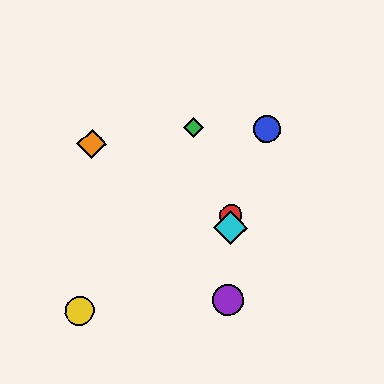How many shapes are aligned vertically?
3 shapes (the red circle, the purple circle, the cyan diamond) are aligned vertically.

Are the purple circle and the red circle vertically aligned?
Yes, both are at x≈228.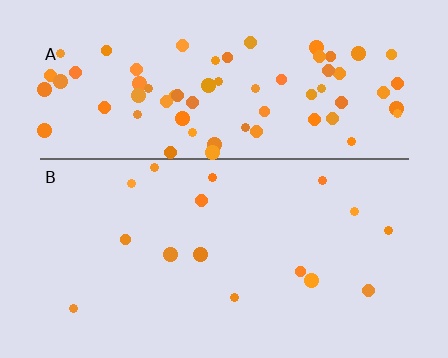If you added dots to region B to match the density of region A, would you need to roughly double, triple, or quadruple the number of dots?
Approximately quadruple.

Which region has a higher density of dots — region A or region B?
A (the top).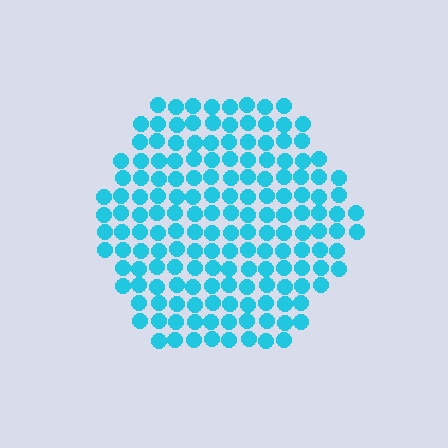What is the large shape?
The large shape is a hexagon.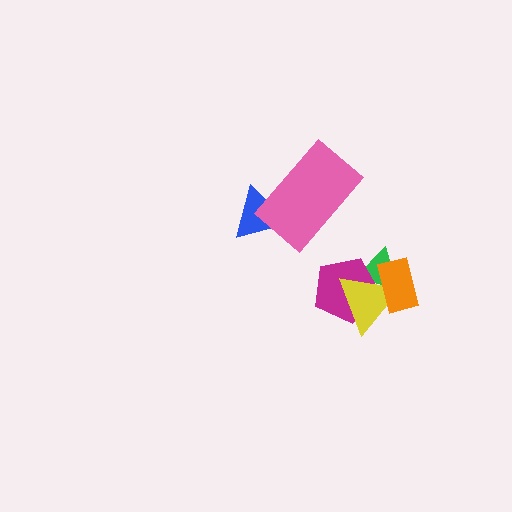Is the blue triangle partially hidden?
Yes, it is partially covered by another shape.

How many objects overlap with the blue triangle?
1 object overlaps with the blue triangle.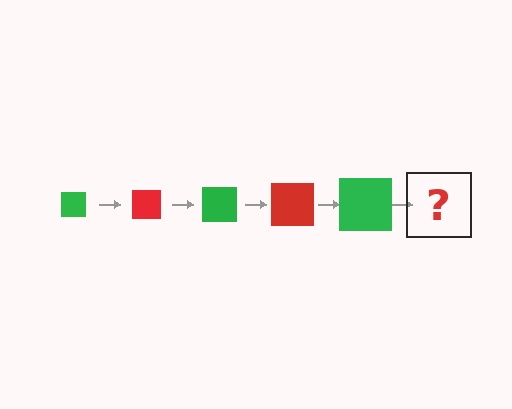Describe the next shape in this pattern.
It should be a red square, larger than the previous one.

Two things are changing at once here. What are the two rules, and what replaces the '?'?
The two rules are that the square grows larger each step and the color cycles through green and red. The '?' should be a red square, larger than the previous one.